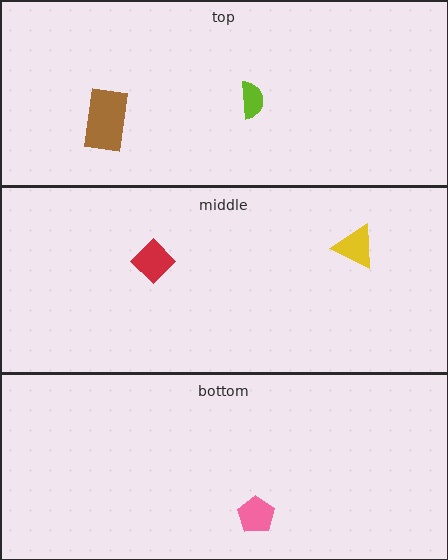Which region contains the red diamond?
The middle region.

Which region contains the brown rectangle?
The top region.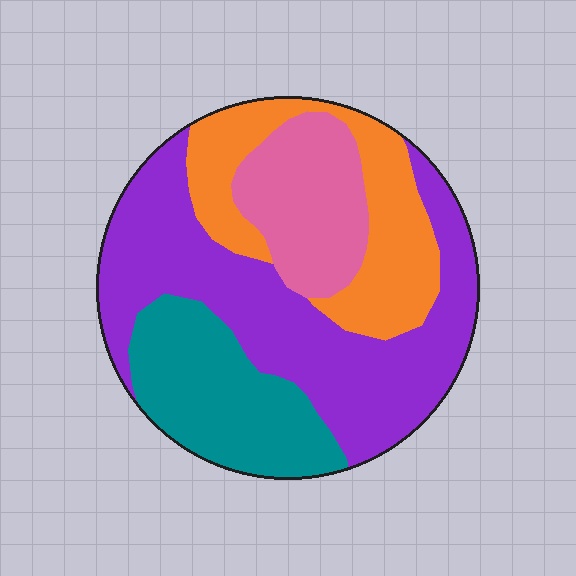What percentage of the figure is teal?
Teal takes up about one fifth (1/5) of the figure.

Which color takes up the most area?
Purple, at roughly 40%.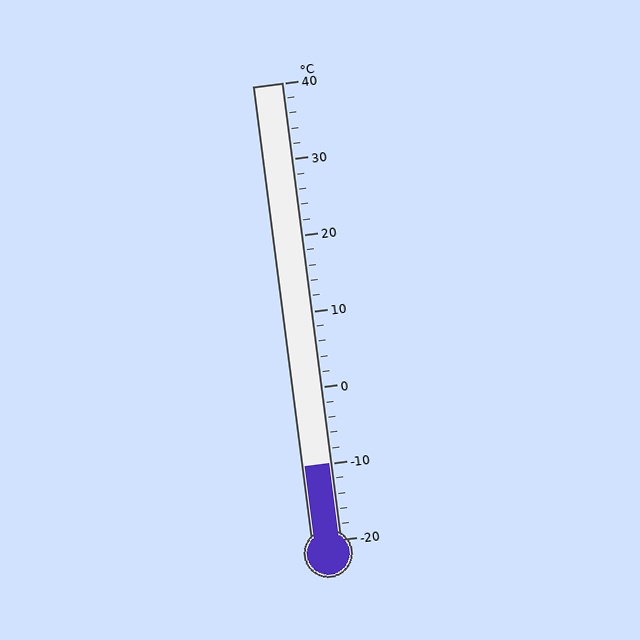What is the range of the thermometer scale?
The thermometer scale ranges from -20°C to 40°C.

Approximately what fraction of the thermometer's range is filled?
The thermometer is filled to approximately 15% of its range.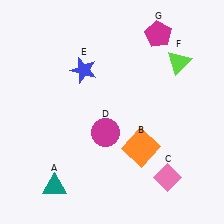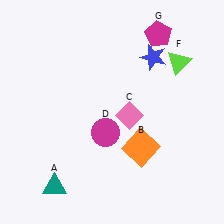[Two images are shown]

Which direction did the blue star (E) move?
The blue star (E) moved right.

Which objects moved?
The objects that moved are: the pink diamond (C), the blue star (E).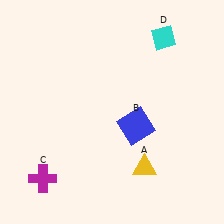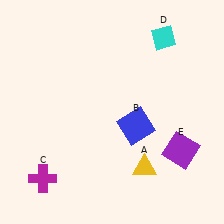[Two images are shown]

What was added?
A purple square (E) was added in Image 2.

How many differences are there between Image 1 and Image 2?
There is 1 difference between the two images.